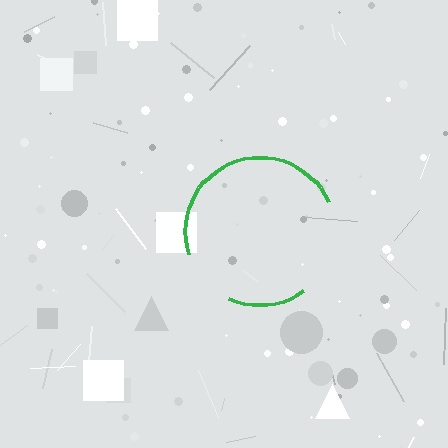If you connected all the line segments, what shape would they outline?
They would outline a circle.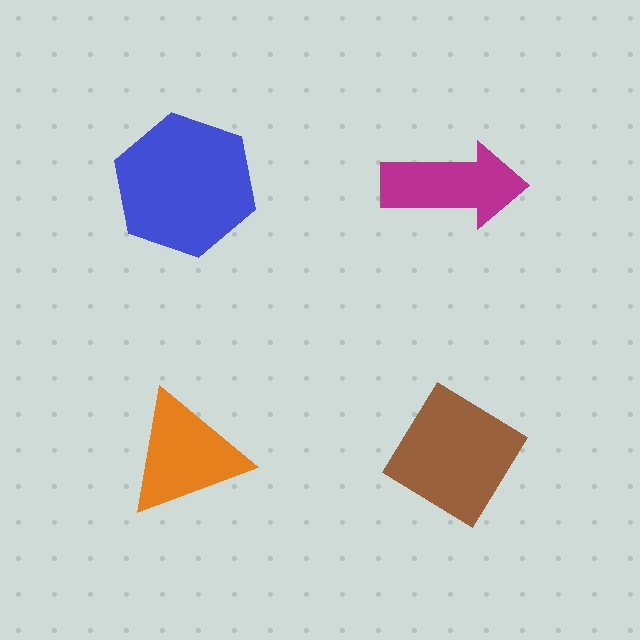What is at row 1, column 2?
A magenta arrow.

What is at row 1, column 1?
A blue hexagon.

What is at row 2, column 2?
A brown diamond.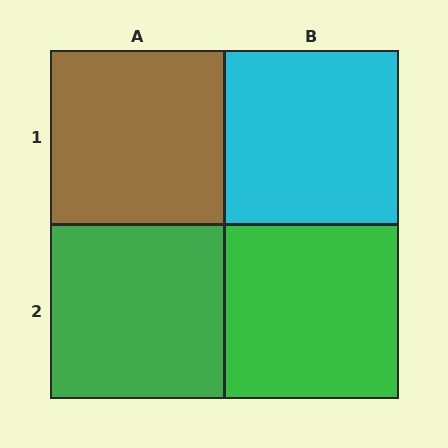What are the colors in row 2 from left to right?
Green, green.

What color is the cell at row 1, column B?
Cyan.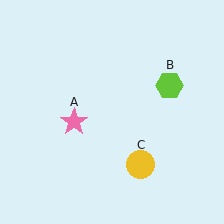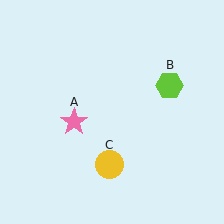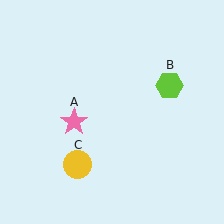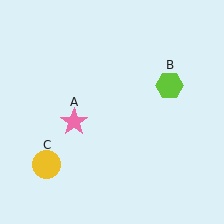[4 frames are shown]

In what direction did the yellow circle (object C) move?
The yellow circle (object C) moved left.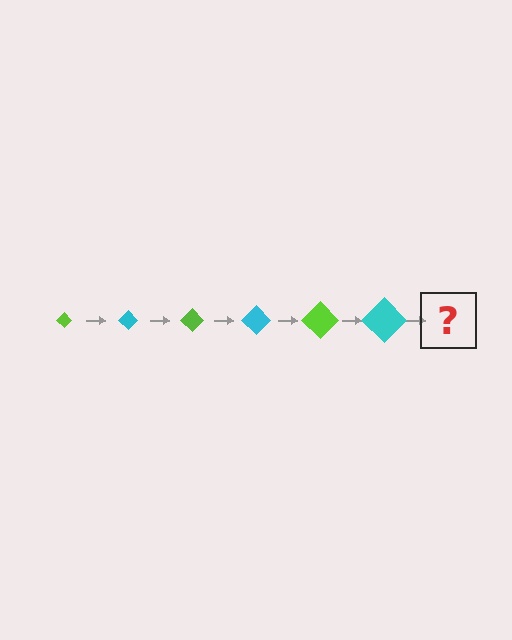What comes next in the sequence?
The next element should be a lime diamond, larger than the previous one.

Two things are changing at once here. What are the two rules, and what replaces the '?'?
The two rules are that the diamond grows larger each step and the color cycles through lime and cyan. The '?' should be a lime diamond, larger than the previous one.